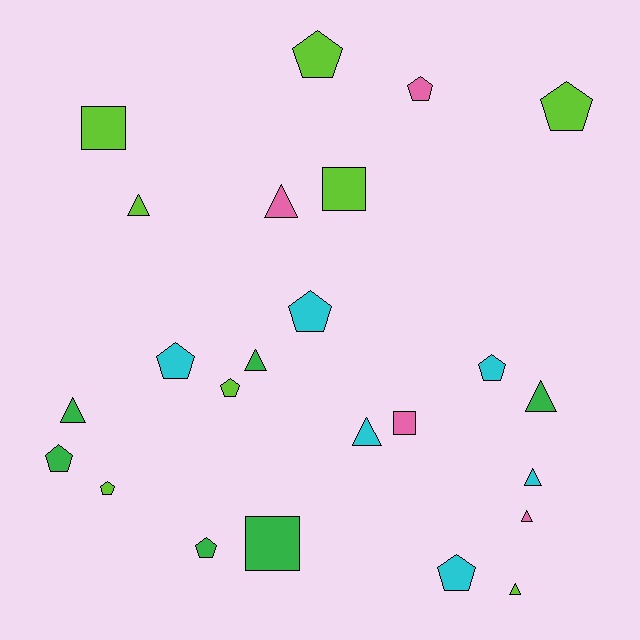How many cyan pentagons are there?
There are 4 cyan pentagons.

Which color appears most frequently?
Lime, with 8 objects.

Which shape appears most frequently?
Pentagon, with 11 objects.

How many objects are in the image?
There are 24 objects.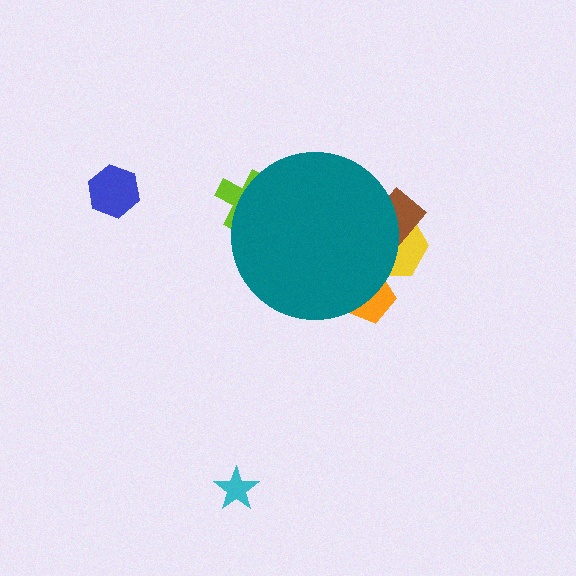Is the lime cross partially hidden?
Yes, the lime cross is partially hidden behind the teal circle.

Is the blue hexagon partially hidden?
No, the blue hexagon is fully visible.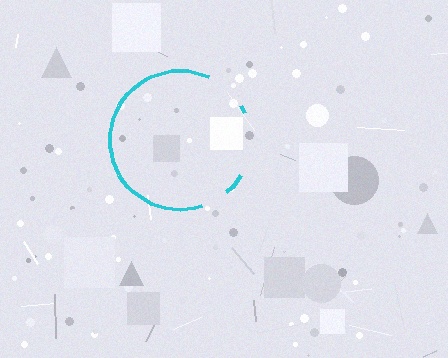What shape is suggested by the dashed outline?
The dashed outline suggests a circle.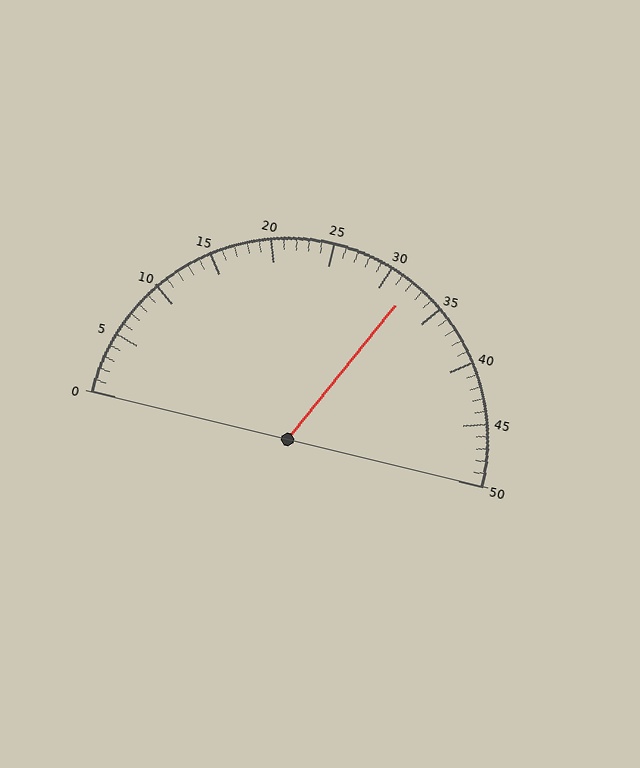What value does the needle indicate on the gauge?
The needle indicates approximately 32.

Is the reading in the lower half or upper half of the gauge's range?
The reading is in the upper half of the range (0 to 50).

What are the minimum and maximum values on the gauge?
The gauge ranges from 0 to 50.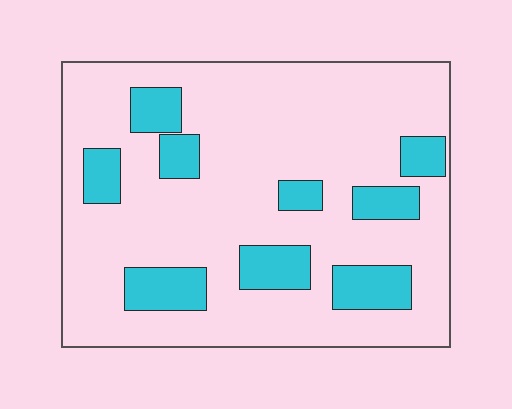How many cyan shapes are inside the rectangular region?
9.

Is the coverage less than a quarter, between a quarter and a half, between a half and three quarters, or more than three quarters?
Less than a quarter.